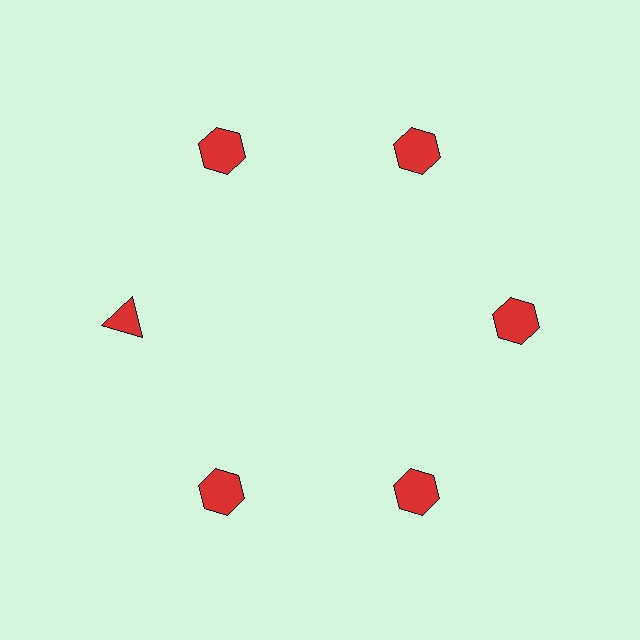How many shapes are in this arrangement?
There are 6 shapes arranged in a ring pattern.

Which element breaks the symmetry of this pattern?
The red triangle at roughly the 9 o'clock position breaks the symmetry. All other shapes are red hexagons.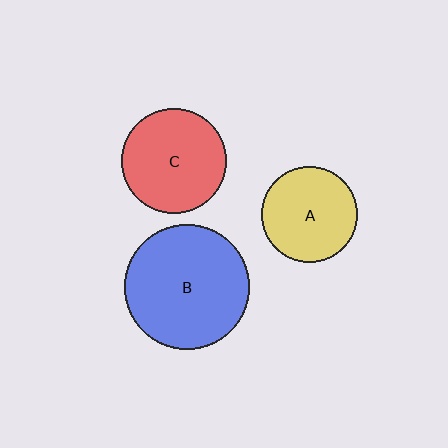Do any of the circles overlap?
No, none of the circles overlap.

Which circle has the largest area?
Circle B (blue).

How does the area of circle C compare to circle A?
Approximately 1.2 times.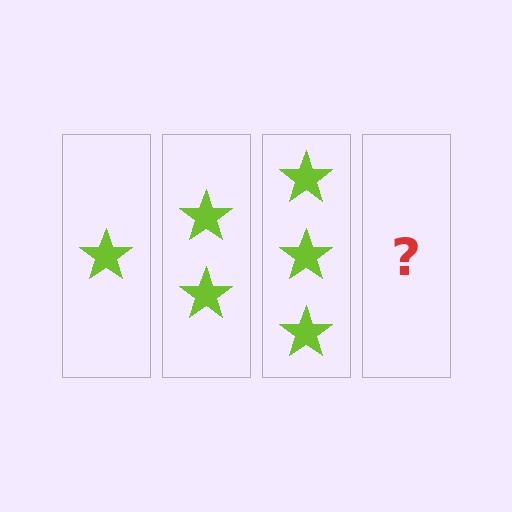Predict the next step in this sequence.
The next step is 4 stars.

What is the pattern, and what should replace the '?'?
The pattern is that each step adds one more star. The '?' should be 4 stars.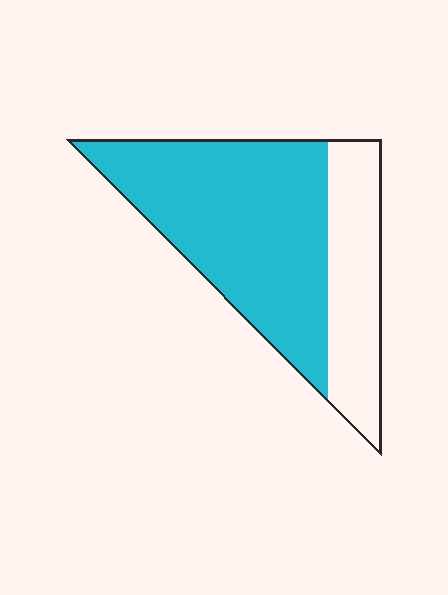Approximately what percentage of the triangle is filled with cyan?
Approximately 70%.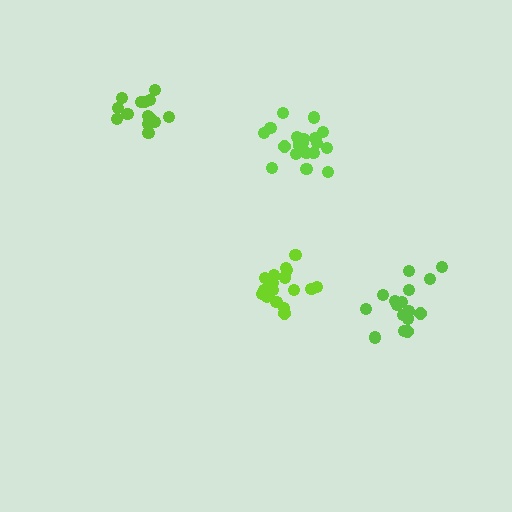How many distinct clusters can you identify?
There are 4 distinct clusters.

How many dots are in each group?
Group 1: 21 dots, Group 2: 20 dots, Group 3: 15 dots, Group 4: 16 dots (72 total).